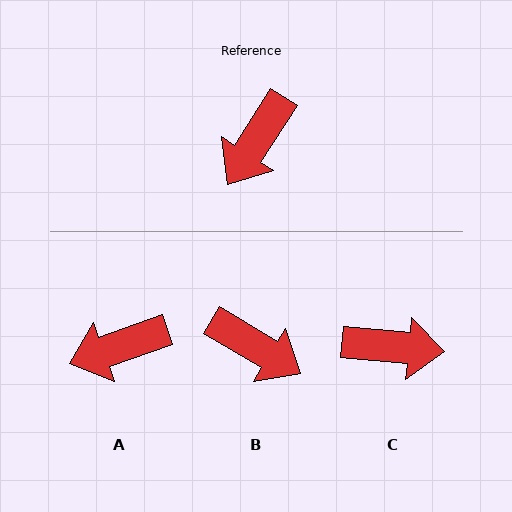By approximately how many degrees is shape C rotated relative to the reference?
Approximately 117 degrees counter-clockwise.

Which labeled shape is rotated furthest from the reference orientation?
C, about 117 degrees away.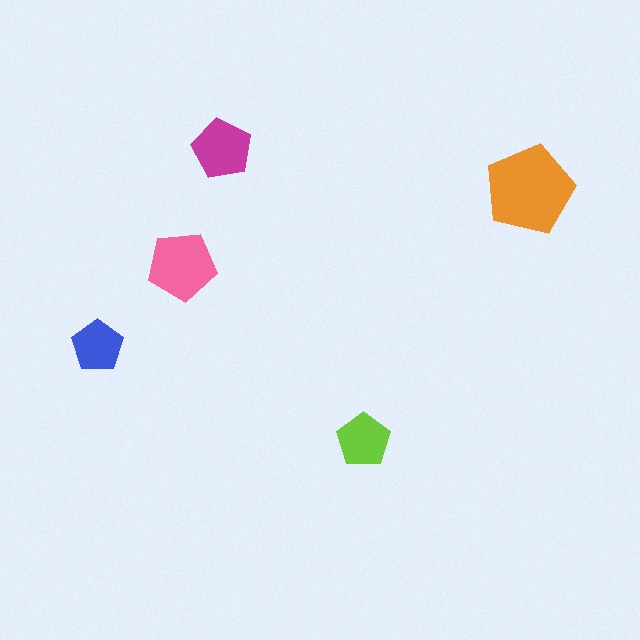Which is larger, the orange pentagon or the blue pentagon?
The orange one.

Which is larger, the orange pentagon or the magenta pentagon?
The orange one.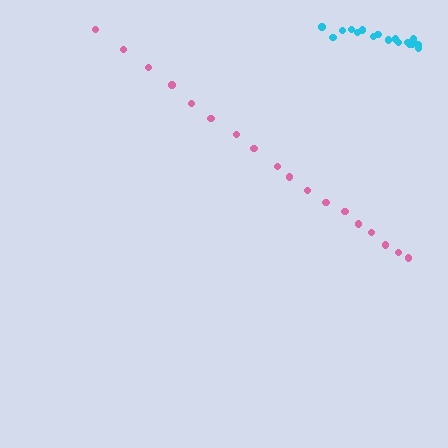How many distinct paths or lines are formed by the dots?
There are 2 distinct paths.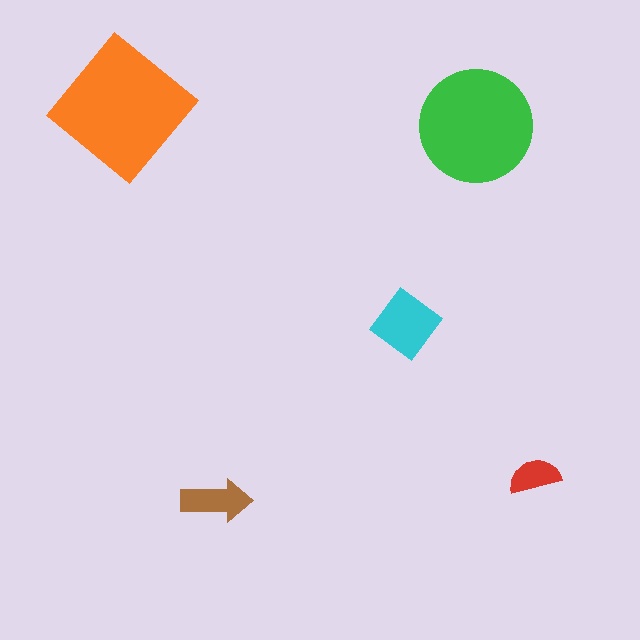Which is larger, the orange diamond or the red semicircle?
The orange diamond.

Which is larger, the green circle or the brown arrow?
The green circle.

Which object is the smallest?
The red semicircle.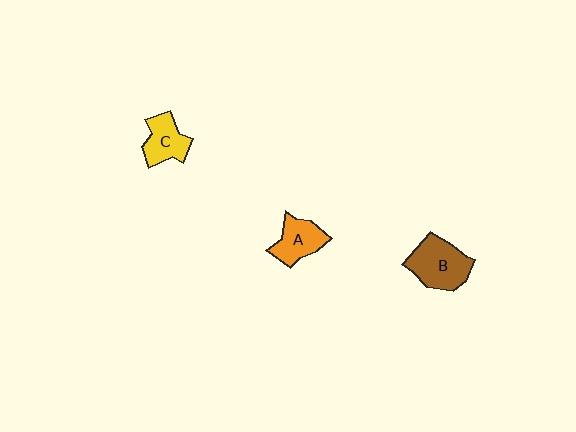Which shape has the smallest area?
Shape C (yellow).